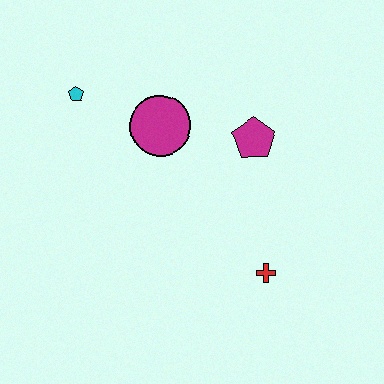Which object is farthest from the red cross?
The cyan pentagon is farthest from the red cross.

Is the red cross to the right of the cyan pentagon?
Yes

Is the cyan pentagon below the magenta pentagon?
No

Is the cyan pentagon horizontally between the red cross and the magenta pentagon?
No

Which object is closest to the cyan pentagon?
The magenta circle is closest to the cyan pentagon.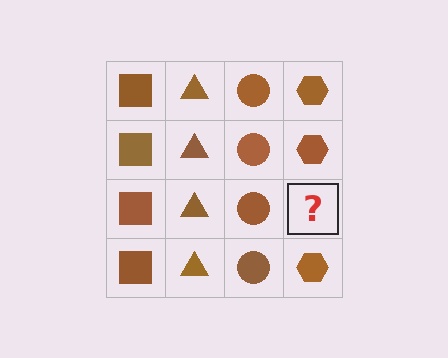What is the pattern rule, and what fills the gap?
The rule is that each column has a consistent shape. The gap should be filled with a brown hexagon.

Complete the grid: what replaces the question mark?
The question mark should be replaced with a brown hexagon.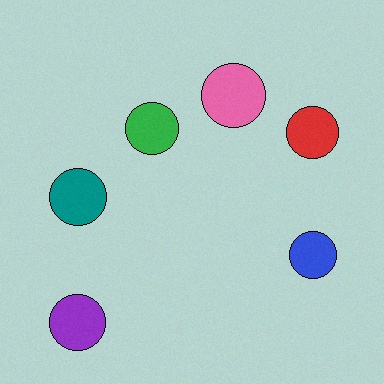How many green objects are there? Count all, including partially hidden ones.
There is 1 green object.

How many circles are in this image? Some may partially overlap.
There are 6 circles.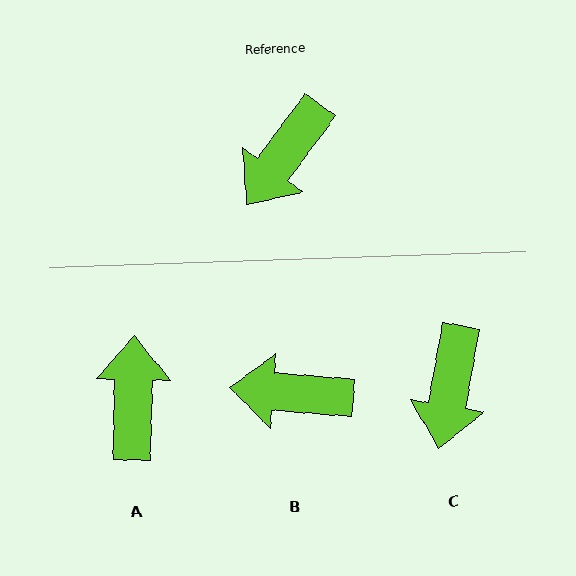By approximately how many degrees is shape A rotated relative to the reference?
Approximately 145 degrees clockwise.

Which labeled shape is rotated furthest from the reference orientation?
A, about 145 degrees away.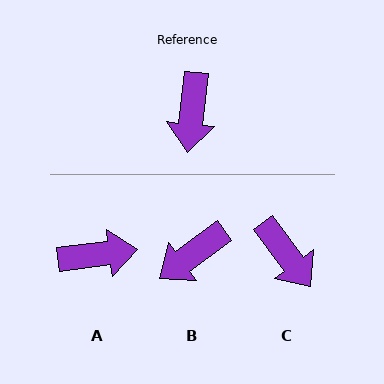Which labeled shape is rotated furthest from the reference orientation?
A, about 103 degrees away.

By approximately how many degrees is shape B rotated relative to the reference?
Approximately 47 degrees clockwise.